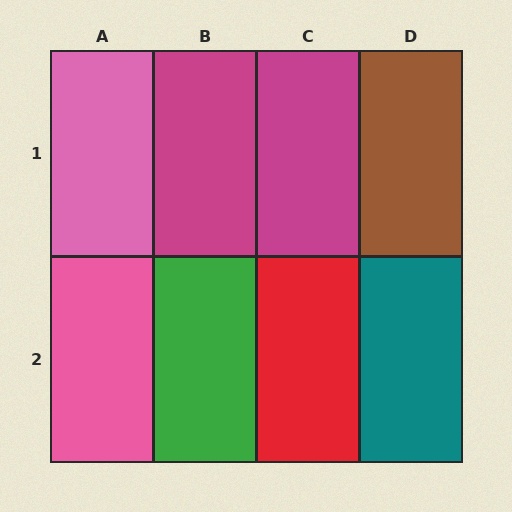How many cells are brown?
1 cell is brown.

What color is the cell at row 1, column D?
Brown.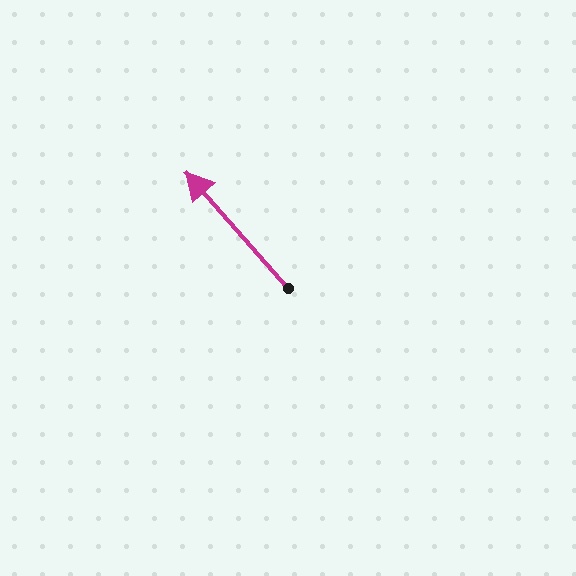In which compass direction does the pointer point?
Northwest.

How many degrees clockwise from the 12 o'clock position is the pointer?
Approximately 319 degrees.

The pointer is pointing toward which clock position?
Roughly 11 o'clock.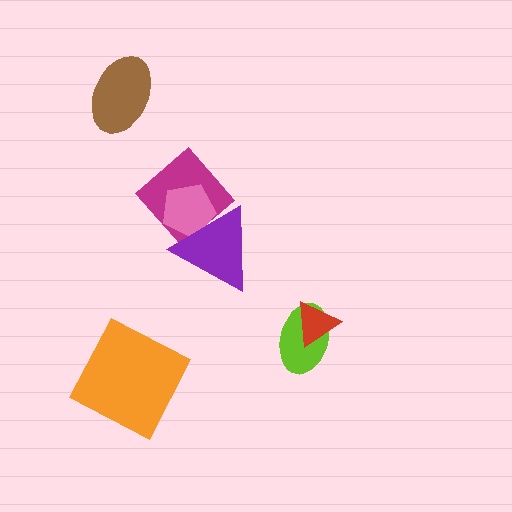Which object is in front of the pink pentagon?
The purple triangle is in front of the pink pentagon.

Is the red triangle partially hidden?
No, no other shape covers it.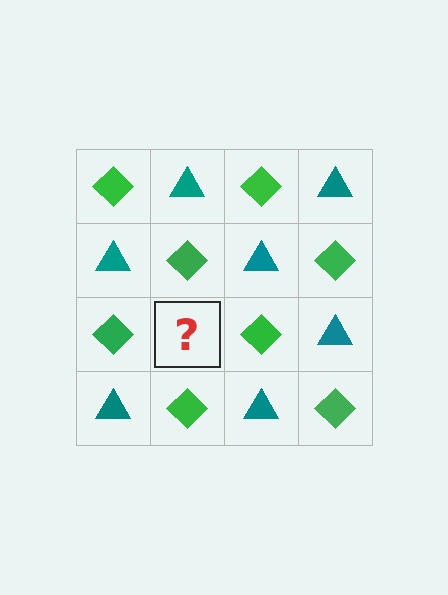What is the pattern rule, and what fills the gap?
The rule is that it alternates green diamond and teal triangle in a checkerboard pattern. The gap should be filled with a teal triangle.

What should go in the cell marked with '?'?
The missing cell should contain a teal triangle.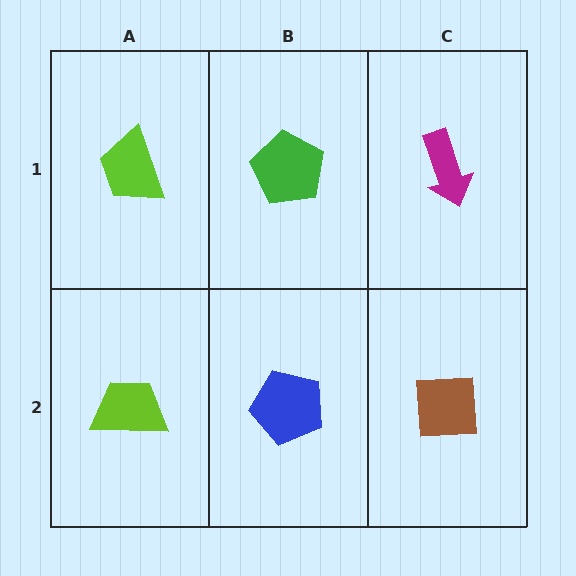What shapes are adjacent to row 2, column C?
A magenta arrow (row 1, column C), a blue pentagon (row 2, column B).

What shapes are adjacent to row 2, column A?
A lime trapezoid (row 1, column A), a blue pentagon (row 2, column B).